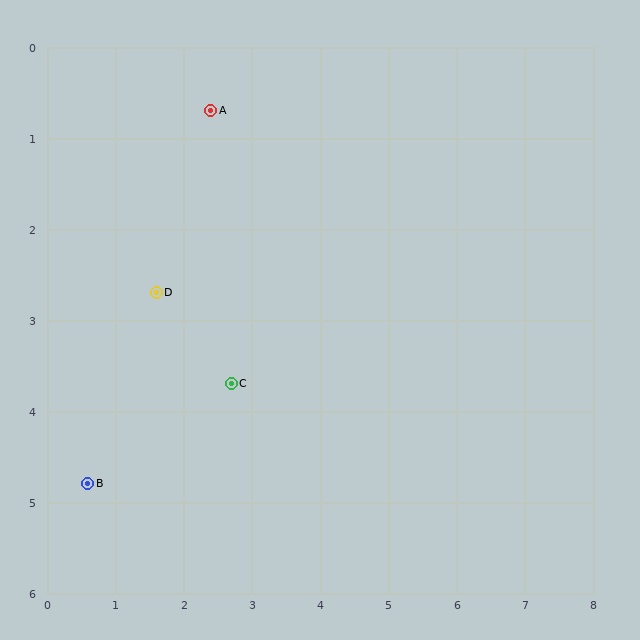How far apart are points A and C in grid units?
Points A and C are about 3.0 grid units apart.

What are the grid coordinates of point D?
Point D is at approximately (1.6, 2.7).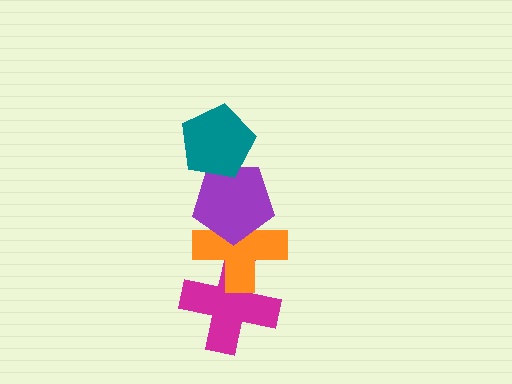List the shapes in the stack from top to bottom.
From top to bottom: the teal pentagon, the purple pentagon, the orange cross, the magenta cross.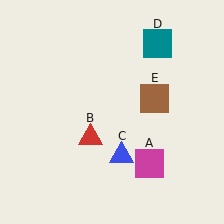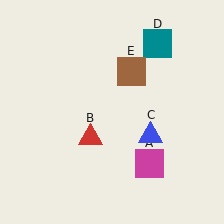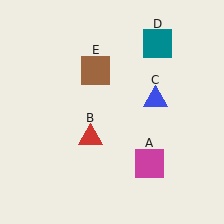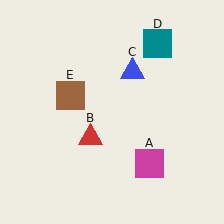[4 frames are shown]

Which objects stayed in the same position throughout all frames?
Magenta square (object A) and red triangle (object B) and teal square (object D) remained stationary.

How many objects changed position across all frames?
2 objects changed position: blue triangle (object C), brown square (object E).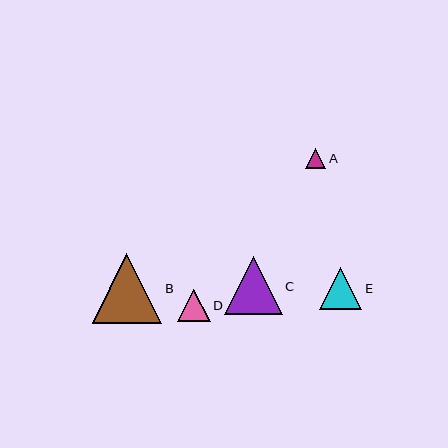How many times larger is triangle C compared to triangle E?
Triangle C is approximately 1.4 times the size of triangle E.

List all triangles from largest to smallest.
From largest to smallest: B, C, E, D, A.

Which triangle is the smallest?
Triangle A is the smallest with a size of approximately 21 pixels.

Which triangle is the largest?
Triangle B is the largest with a size of approximately 70 pixels.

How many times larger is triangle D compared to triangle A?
Triangle D is approximately 1.6 times the size of triangle A.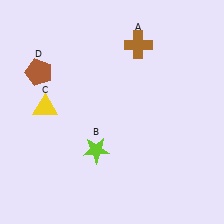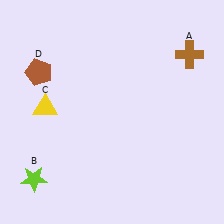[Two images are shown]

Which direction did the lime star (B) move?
The lime star (B) moved left.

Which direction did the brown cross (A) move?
The brown cross (A) moved right.